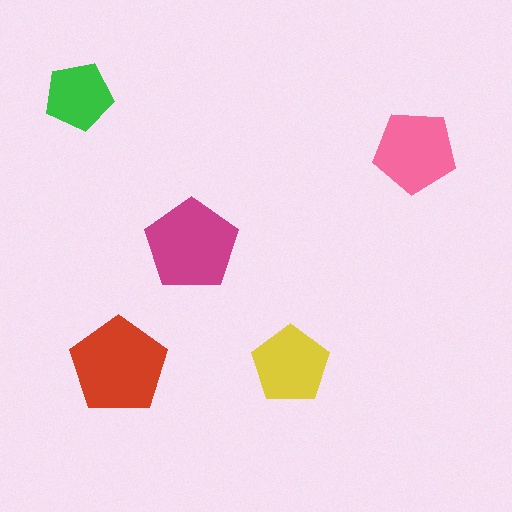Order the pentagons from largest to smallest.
the red one, the magenta one, the pink one, the yellow one, the green one.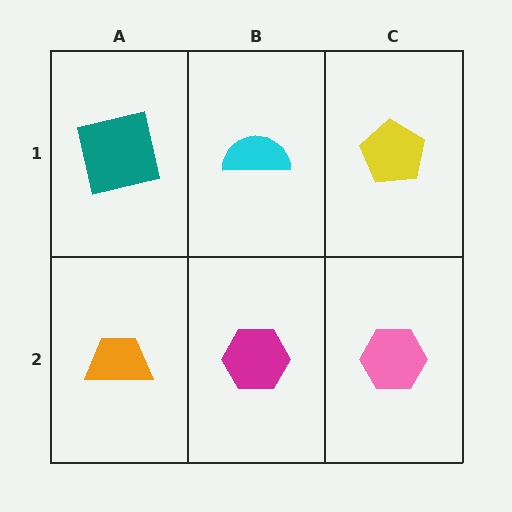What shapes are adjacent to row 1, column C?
A pink hexagon (row 2, column C), a cyan semicircle (row 1, column B).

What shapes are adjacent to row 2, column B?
A cyan semicircle (row 1, column B), an orange trapezoid (row 2, column A), a pink hexagon (row 2, column C).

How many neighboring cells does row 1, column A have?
2.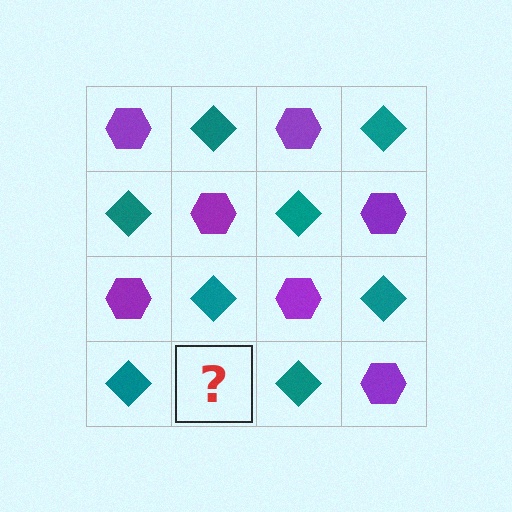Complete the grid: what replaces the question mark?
The question mark should be replaced with a purple hexagon.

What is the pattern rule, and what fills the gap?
The rule is that it alternates purple hexagon and teal diamond in a checkerboard pattern. The gap should be filled with a purple hexagon.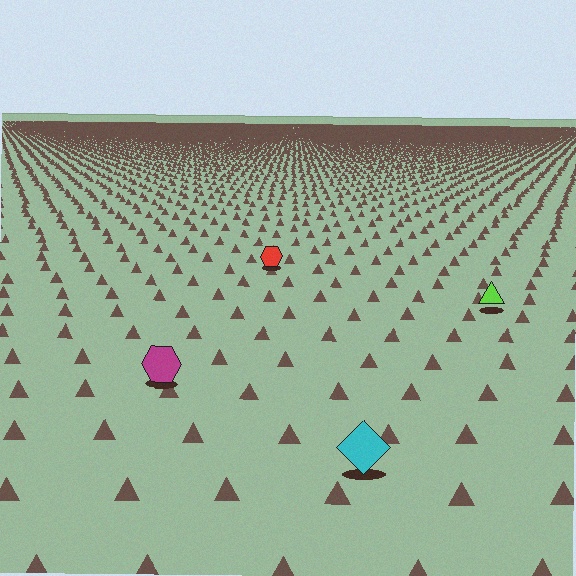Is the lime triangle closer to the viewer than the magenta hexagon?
No. The magenta hexagon is closer — you can tell from the texture gradient: the ground texture is coarser near it.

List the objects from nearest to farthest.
From nearest to farthest: the cyan diamond, the magenta hexagon, the lime triangle, the red hexagon.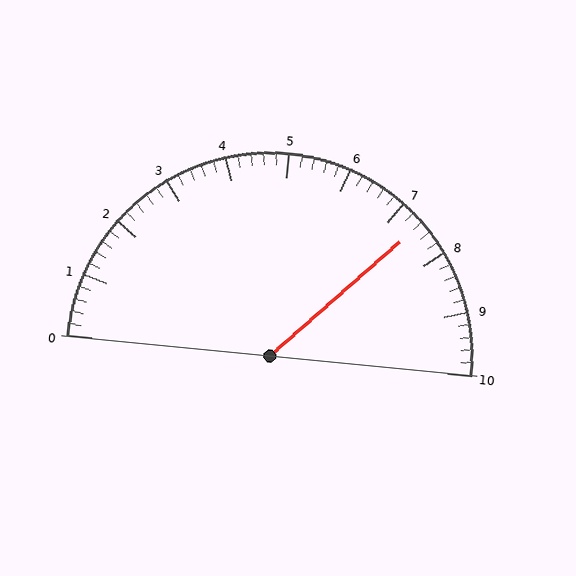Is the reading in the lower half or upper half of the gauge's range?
The reading is in the upper half of the range (0 to 10).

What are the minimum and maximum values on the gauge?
The gauge ranges from 0 to 10.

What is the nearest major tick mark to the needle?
The nearest major tick mark is 7.